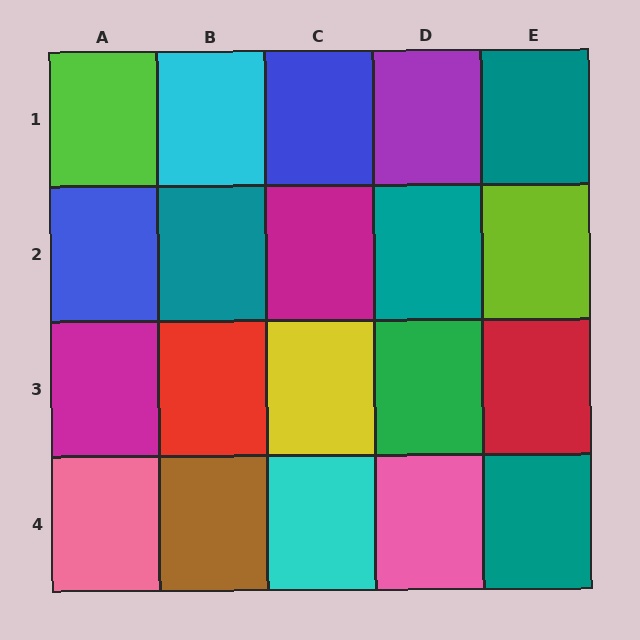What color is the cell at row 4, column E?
Teal.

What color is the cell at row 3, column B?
Red.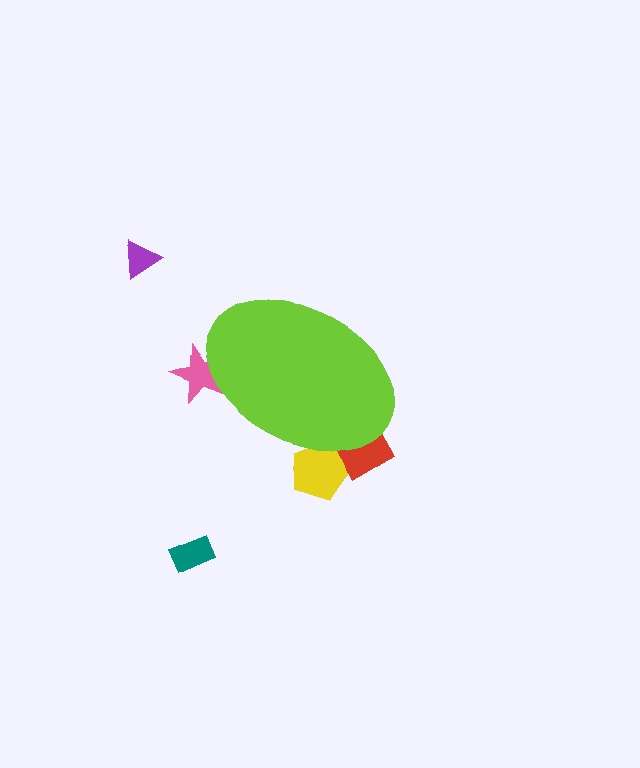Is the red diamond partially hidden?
Yes, the red diamond is partially hidden behind the lime ellipse.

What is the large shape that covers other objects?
A lime ellipse.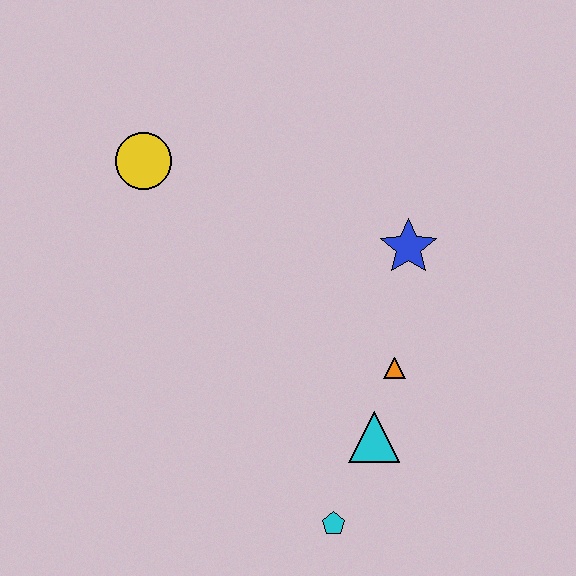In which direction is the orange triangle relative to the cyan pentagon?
The orange triangle is above the cyan pentagon.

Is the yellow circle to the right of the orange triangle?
No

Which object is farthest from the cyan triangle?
The yellow circle is farthest from the cyan triangle.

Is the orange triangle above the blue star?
No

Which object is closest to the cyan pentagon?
The cyan triangle is closest to the cyan pentagon.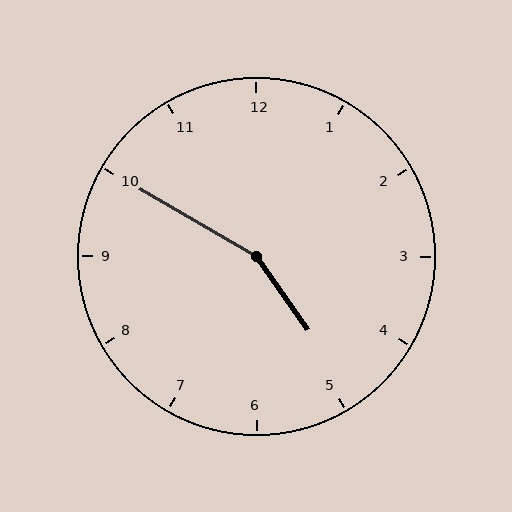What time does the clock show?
4:50.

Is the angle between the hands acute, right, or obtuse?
It is obtuse.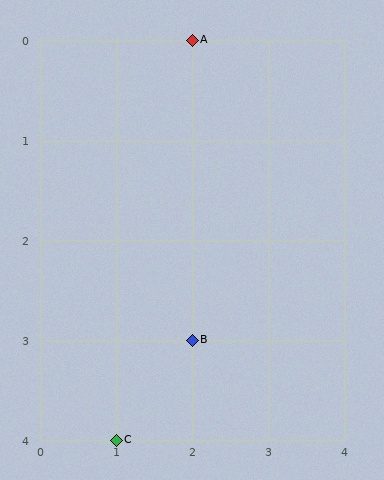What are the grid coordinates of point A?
Point A is at grid coordinates (2, 0).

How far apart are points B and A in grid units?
Points B and A are 3 rows apart.